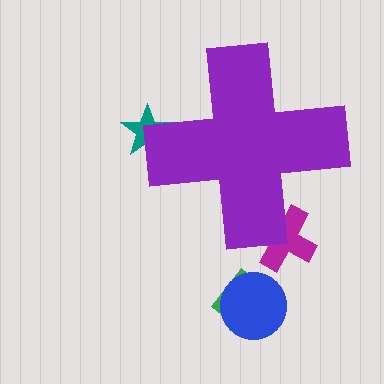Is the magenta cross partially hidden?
Yes, the magenta cross is partially hidden behind the purple cross.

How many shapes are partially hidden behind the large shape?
2 shapes are partially hidden.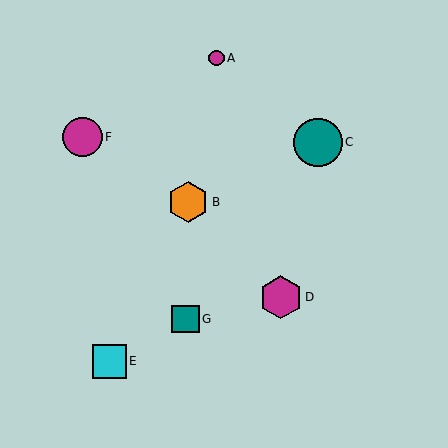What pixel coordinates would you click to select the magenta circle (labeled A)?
Click at (216, 58) to select the magenta circle A.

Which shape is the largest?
The teal circle (labeled C) is the largest.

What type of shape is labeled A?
Shape A is a magenta circle.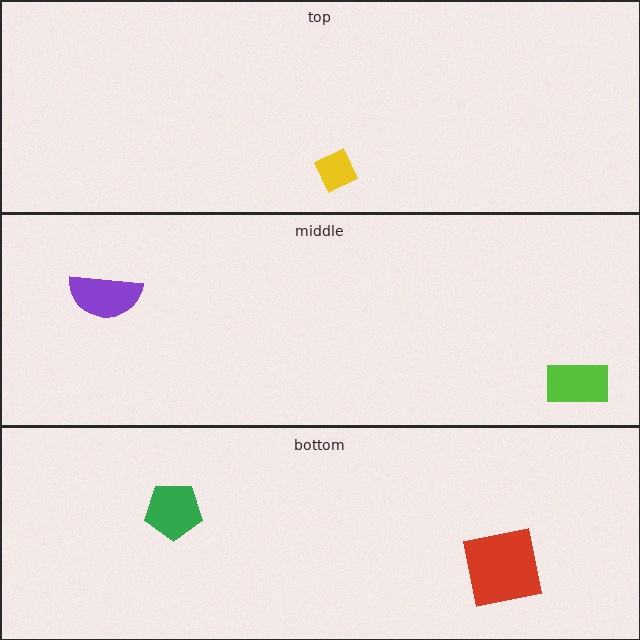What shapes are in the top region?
The yellow diamond.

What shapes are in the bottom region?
The green pentagon, the red square.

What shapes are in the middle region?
The lime rectangle, the purple semicircle.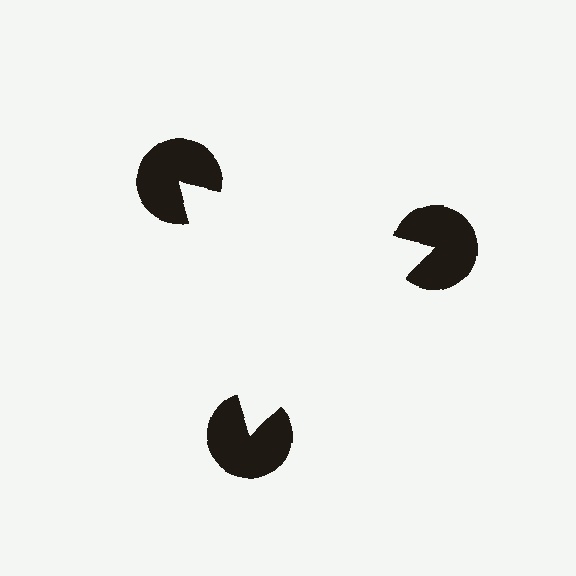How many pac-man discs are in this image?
There are 3 — one at each vertex of the illusory triangle.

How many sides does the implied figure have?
3 sides.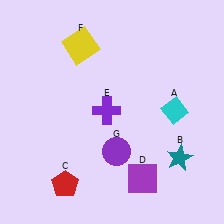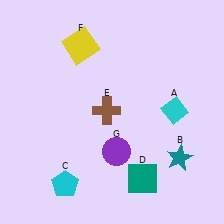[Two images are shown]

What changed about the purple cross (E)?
In Image 1, E is purple. In Image 2, it changed to brown.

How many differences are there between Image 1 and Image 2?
There are 3 differences between the two images.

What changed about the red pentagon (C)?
In Image 1, C is red. In Image 2, it changed to cyan.